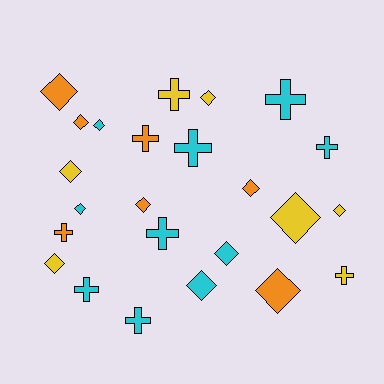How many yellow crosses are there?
There are 2 yellow crosses.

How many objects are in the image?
There are 24 objects.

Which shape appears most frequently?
Diamond, with 14 objects.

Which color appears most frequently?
Cyan, with 10 objects.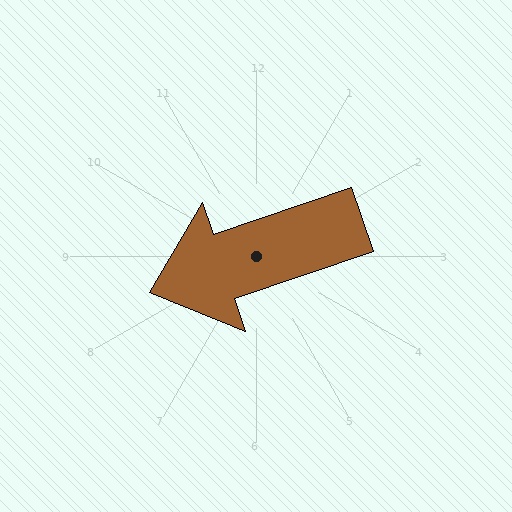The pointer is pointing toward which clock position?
Roughly 8 o'clock.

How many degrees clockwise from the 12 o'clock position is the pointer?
Approximately 251 degrees.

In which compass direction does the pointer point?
West.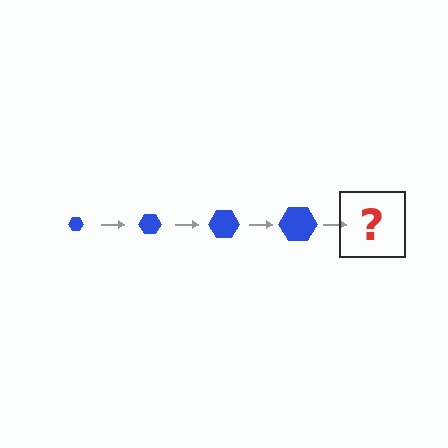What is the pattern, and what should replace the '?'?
The pattern is that the hexagon gets progressively larger each step. The '?' should be a blue hexagon, larger than the previous one.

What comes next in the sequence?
The next element should be a blue hexagon, larger than the previous one.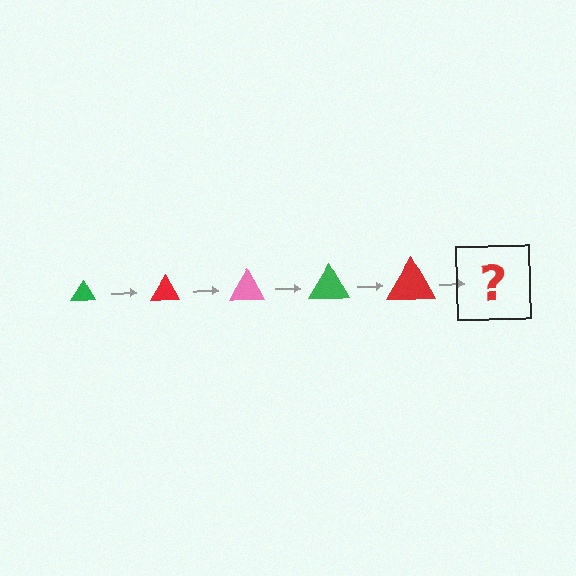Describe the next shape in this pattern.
It should be a pink triangle, larger than the previous one.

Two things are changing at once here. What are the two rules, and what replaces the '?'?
The two rules are that the triangle grows larger each step and the color cycles through green, red, and pink. The '?' should be a pink triangle, larger than the previous one.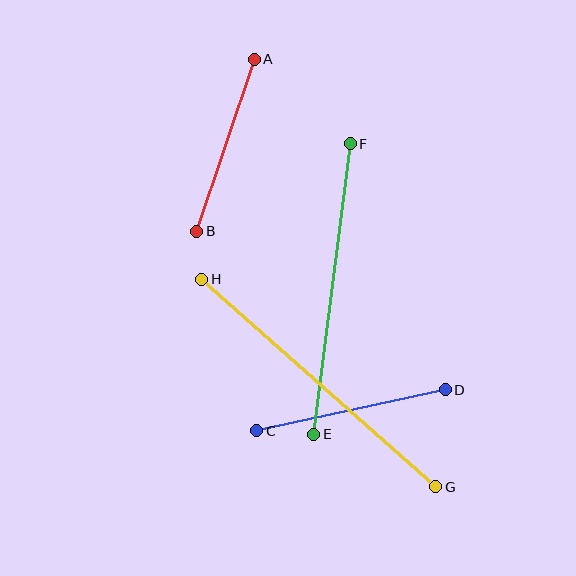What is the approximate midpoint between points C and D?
The midpoint is at approximately (351, 410) pixels.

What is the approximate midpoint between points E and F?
The midpoint is at approximately (332, 289) pixels.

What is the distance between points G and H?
The distance is approximately 312 pixels.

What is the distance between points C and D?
The distance is approximately 193 pixels.